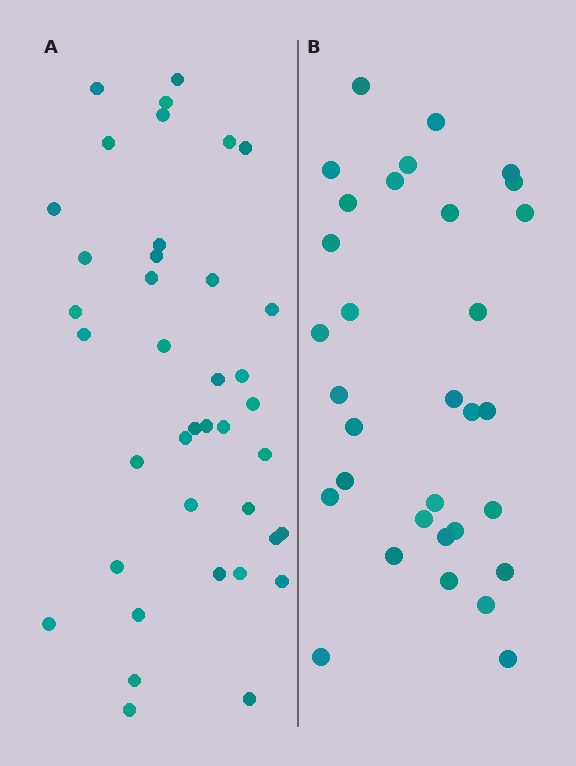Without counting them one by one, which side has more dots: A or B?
Region A (the left region) has more dots.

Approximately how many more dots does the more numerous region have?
Region A has roughly 8 or so more dots than region B.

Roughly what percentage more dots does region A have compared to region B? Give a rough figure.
About 20% more.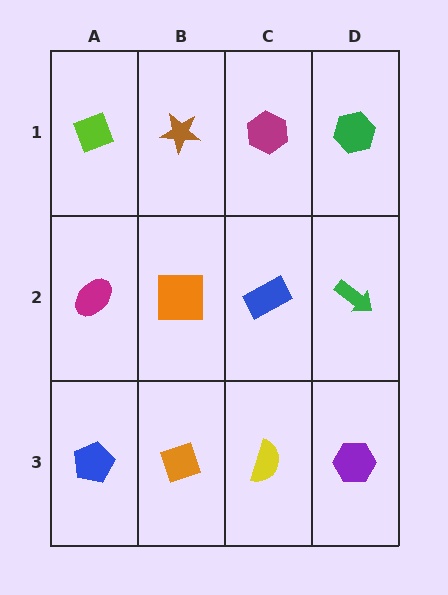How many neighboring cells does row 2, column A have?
3.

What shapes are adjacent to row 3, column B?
An orange square (row 2, column B), a blue pentagon (row 3, column A), a yellow semicircle (row 3, column C).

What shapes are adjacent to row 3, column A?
A magenta ellipse (row 2, column A), an orange diamond (row 3, column B).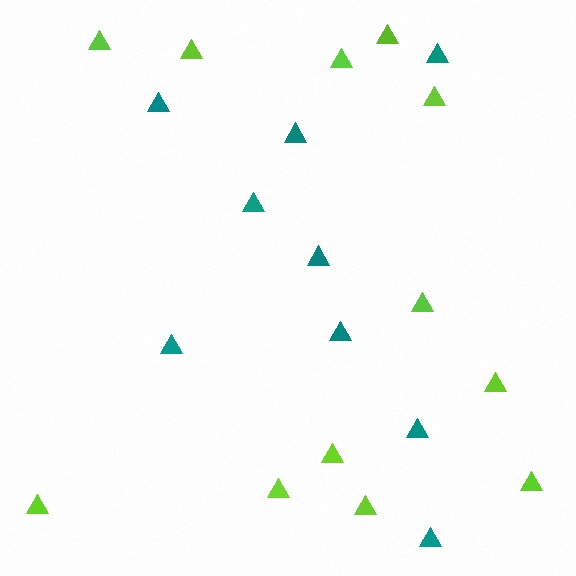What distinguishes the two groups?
There are 2 groups: one group of lime triangles (12) and one group of teal triangles (9).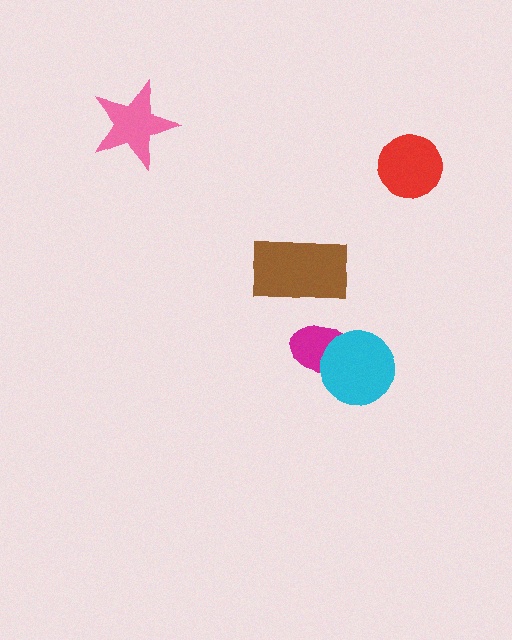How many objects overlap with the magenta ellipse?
1 object overlaps with the magenta ellipse.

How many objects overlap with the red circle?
0 objects overlap with the red circle.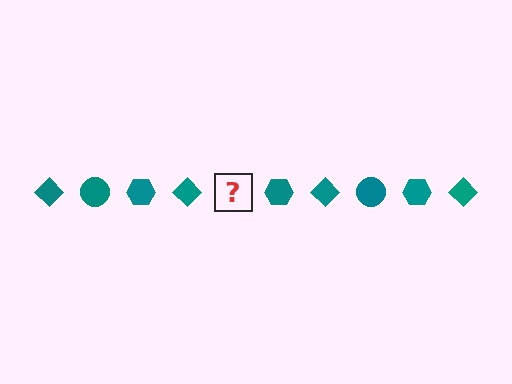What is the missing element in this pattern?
The missing element is a teal circle.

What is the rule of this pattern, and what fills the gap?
The rule is that the pattern cycles through diamond, circle, hexagon shapes in teal. The gap should be filled with a teal circle.